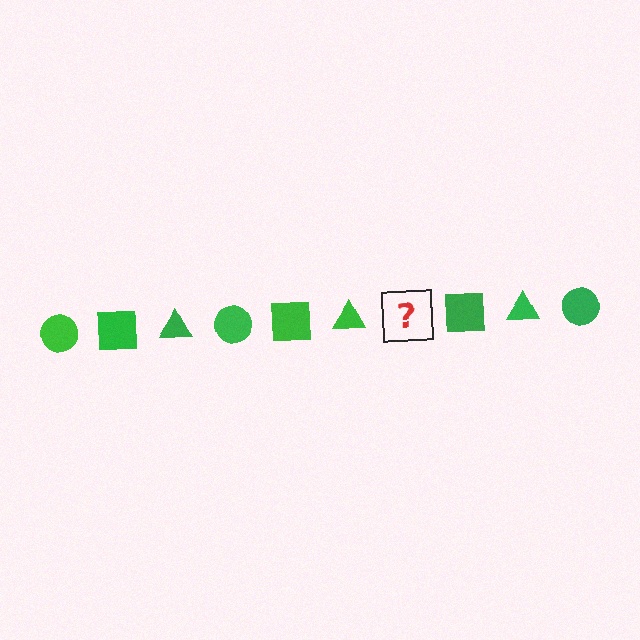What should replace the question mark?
The question mark should be replaced with a green circle.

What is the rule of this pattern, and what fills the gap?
The rule is that the pattern cycles through circle, square, triangle shapes in green. The gap should be filled with a green circle.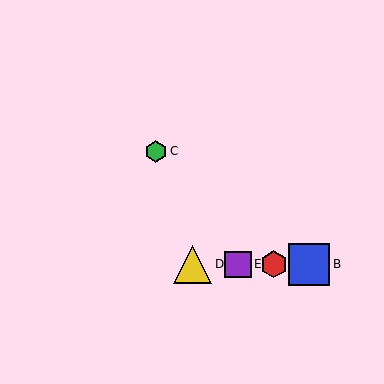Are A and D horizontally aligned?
Yes, both are at y≈264.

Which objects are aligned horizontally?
Objects A, B, D, E are aligned horizontally.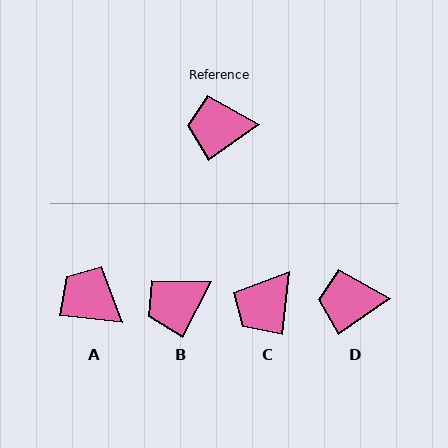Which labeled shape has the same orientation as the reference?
D.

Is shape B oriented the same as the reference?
No, it is off by about 28 degrees.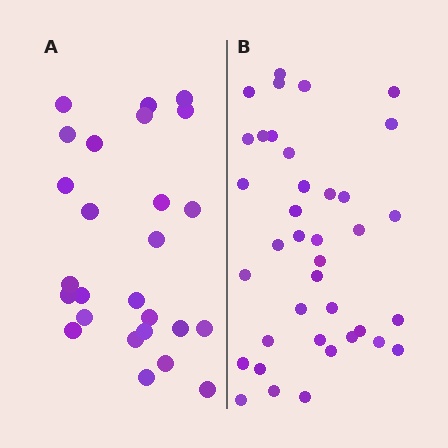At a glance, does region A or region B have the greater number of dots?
Region B (the right region) has more dots.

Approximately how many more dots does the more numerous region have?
Region B has roughly 12 or so more dots than region A.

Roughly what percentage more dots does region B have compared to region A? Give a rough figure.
About 45% more.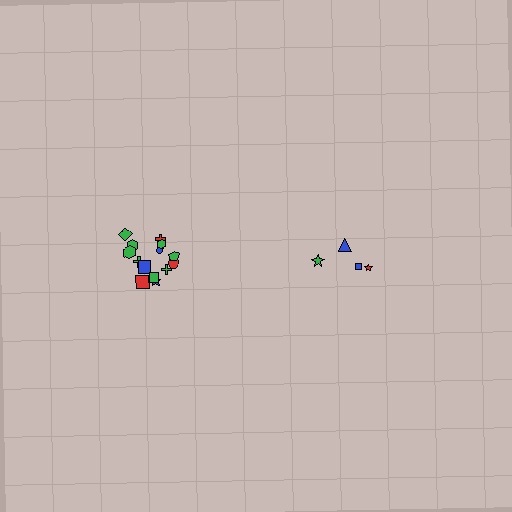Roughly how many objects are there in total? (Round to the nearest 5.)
Roughly 20 objects in total.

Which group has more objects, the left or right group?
The left group.